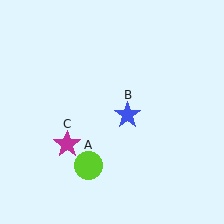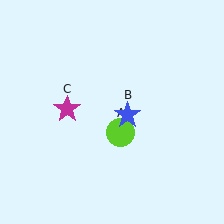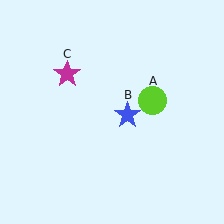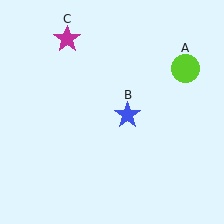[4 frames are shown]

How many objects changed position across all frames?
2 objects changed position: lime circle (object A), magenta star (object C).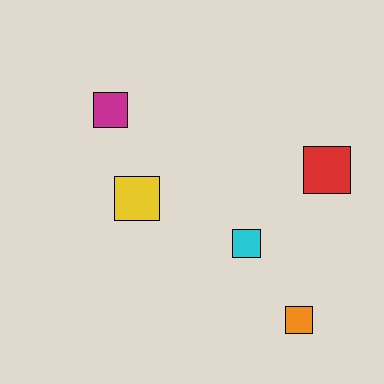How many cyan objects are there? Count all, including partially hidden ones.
There is 1 cyan object.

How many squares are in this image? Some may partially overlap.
There are 5 squares.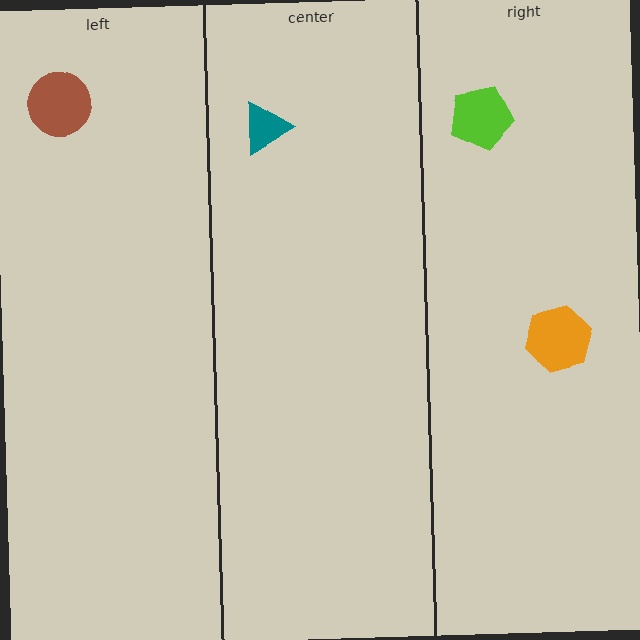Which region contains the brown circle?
The left region.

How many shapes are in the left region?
1.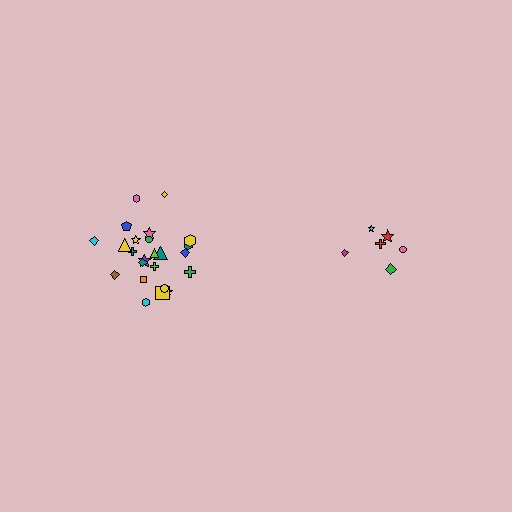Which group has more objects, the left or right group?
The left group.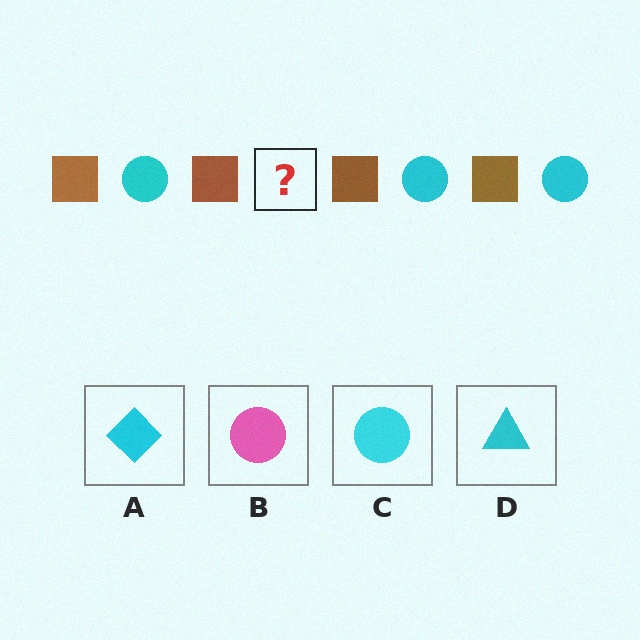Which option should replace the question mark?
Option C.